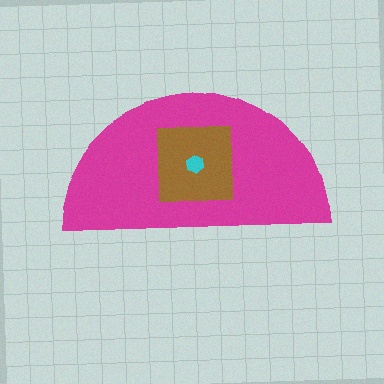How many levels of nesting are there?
3.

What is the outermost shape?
The magenta semicircle.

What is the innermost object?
The cyan hexagon.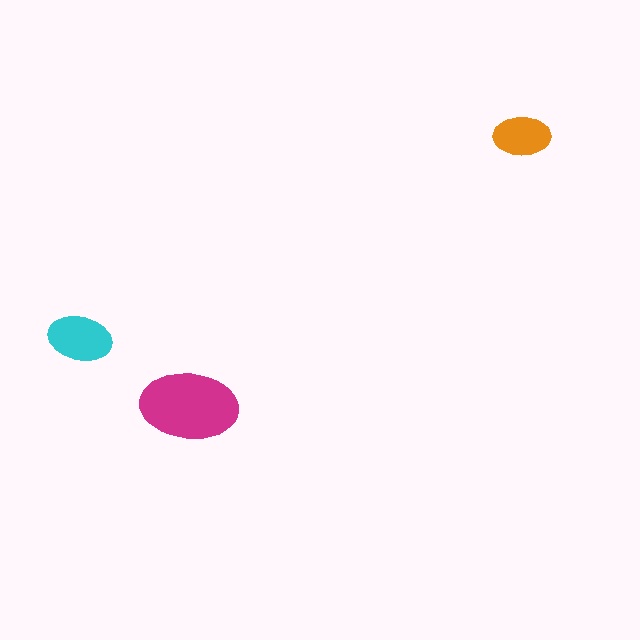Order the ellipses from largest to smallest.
the magenta one, the cyan one, the orange one.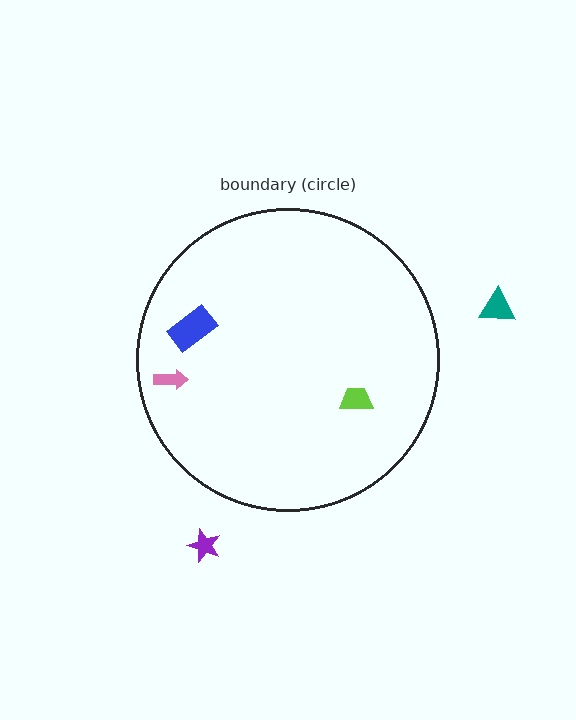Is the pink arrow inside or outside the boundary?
Inside.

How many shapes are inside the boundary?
3 inside, 2 outside.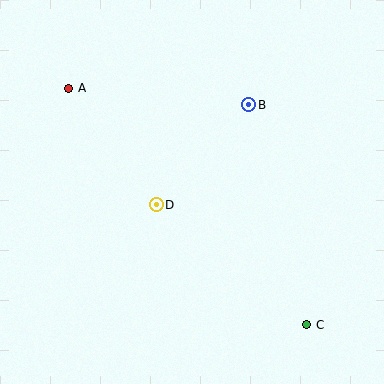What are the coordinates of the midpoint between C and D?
The midpoint between C and D is at (231, 265).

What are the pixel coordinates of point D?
Point D is at (156, 205).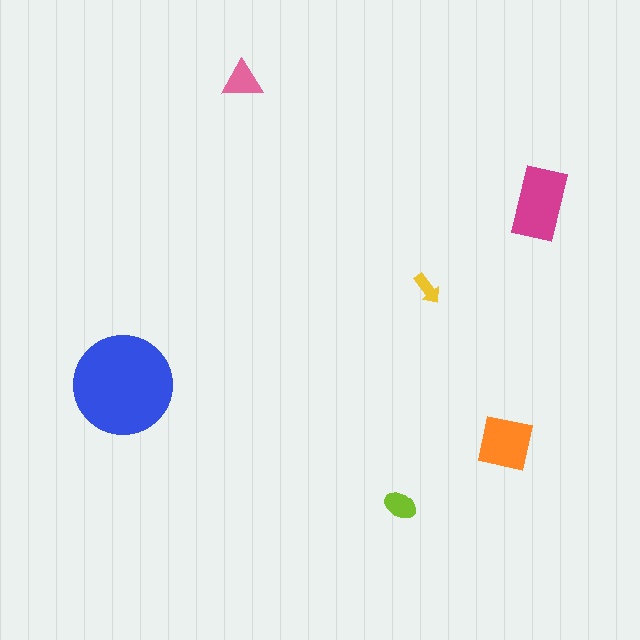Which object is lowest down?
The lime ellipse is bottommost.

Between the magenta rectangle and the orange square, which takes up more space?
The magenta rectangle.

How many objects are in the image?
There are 6 objects in the image.